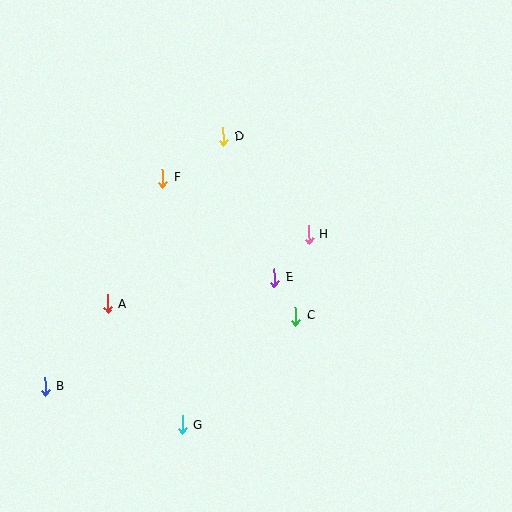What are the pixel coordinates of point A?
Point A is at (108, 304).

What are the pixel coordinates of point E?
Point E is at (275, 278).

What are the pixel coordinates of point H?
Point H is at (309, 235).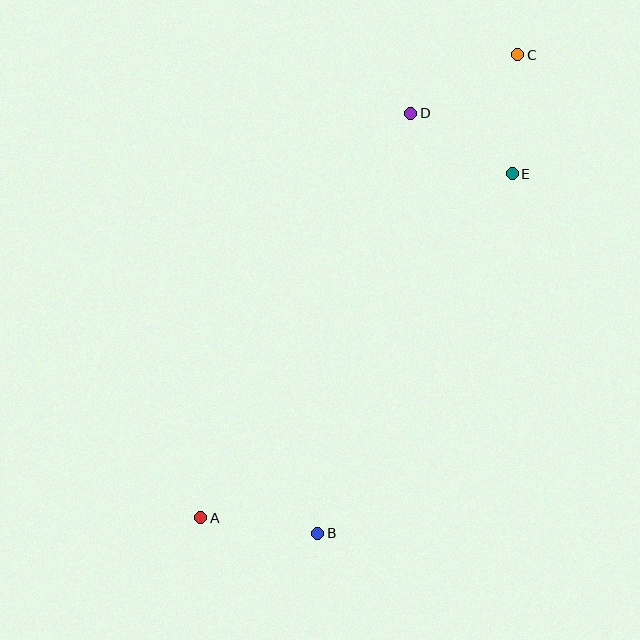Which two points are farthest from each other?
Points A and C are farthest from each other.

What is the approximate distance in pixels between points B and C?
The distance between B and C is approximately 518 pixels.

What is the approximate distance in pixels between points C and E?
The distance between C and E is approximately 119 pixels.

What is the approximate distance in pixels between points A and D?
The distance between A and D is approximately 456 pixels.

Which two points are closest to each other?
Points D and E are closest to each other.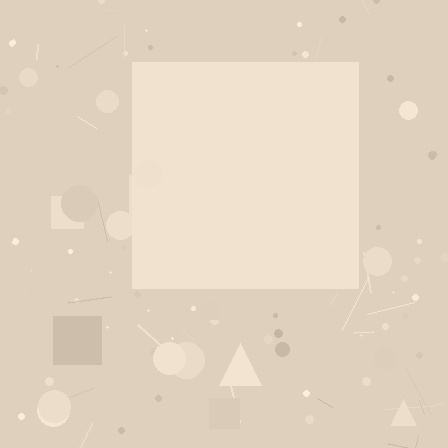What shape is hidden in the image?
A square is hidden in the image.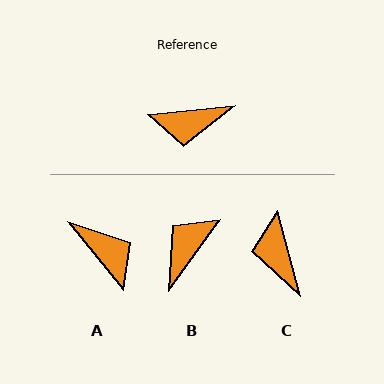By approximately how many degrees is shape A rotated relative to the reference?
Approximately 123 degrees counter-clockwise.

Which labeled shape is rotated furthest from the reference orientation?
B, about 132 degrees away.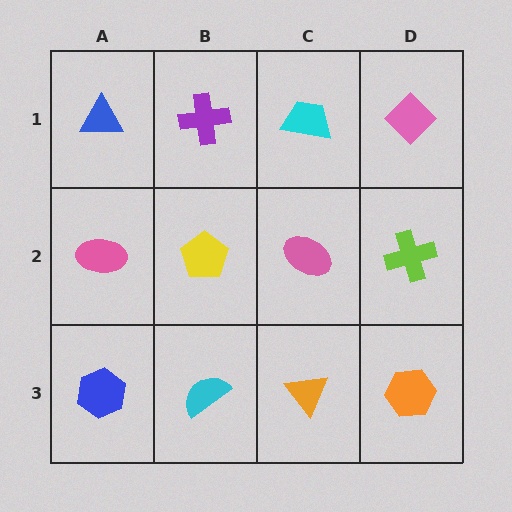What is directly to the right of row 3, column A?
A cyan semicircle.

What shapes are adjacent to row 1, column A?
A pink ellipse (row 2, column A), a purple cross (row 1, column B).